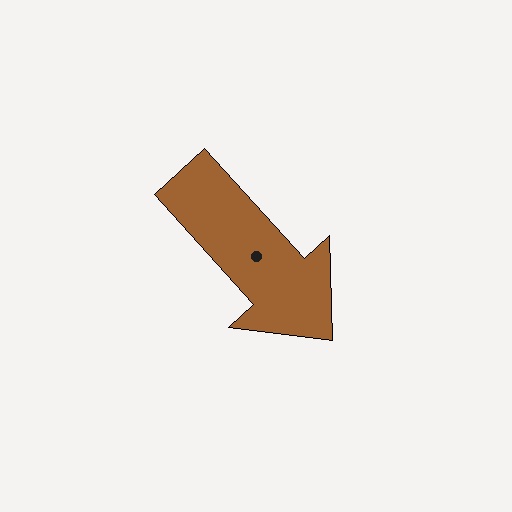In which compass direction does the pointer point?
Southeast.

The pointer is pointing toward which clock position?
Roughly 5 o'clock.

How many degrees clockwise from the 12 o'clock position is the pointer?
Approximately 138 degrees.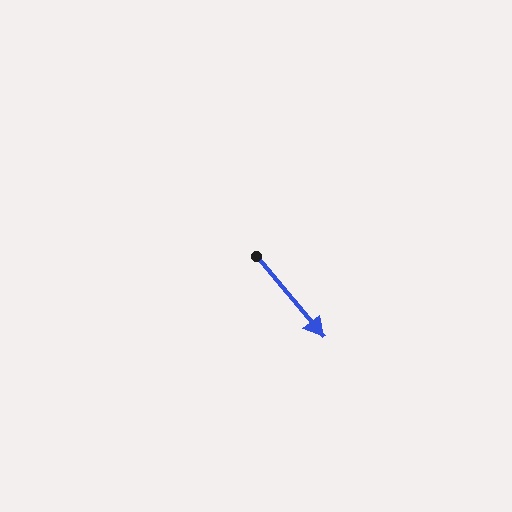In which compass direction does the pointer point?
Southeast.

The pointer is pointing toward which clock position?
Roughly 5 o'clock.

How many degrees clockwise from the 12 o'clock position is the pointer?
Approximately 140 degrees.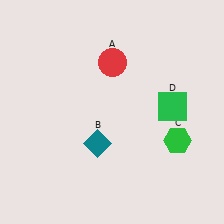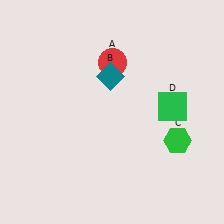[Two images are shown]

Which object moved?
The teal diamond (B) moved up.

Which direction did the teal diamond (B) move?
The teal diamond (B) moved up.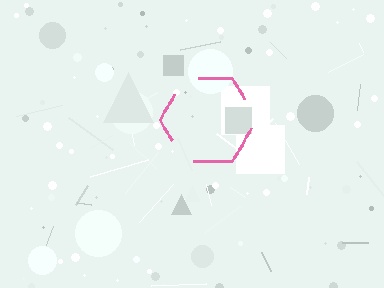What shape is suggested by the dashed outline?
The dashed outline suggests a hexagon.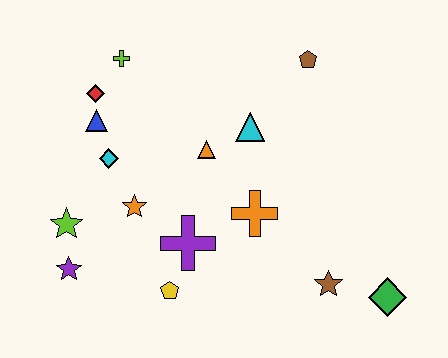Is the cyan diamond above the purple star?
Yes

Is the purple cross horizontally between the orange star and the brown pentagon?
Yes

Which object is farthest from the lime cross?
The green diamond is farthest from the lime cross.